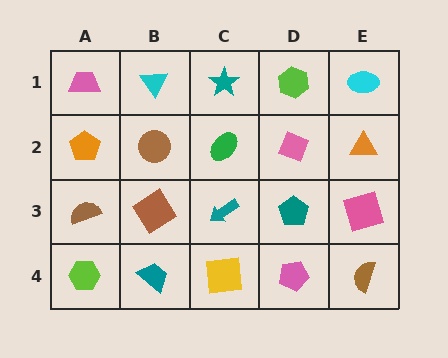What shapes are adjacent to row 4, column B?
A brown diamond (row 3, column B), a lime hexagon (row 4, column A), a yellow square (row 4, column C).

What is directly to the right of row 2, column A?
A brown circle.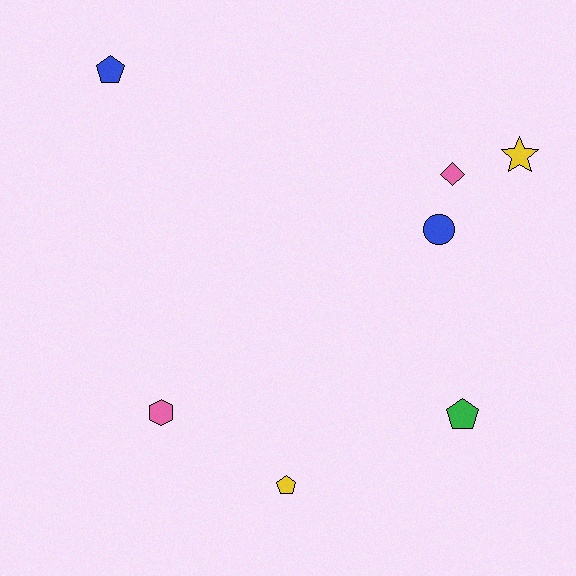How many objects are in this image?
There are 7 objects.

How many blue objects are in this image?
There are 2 blue objects.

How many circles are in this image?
There is 1 circle.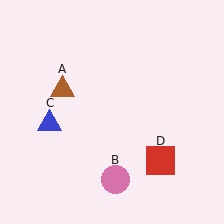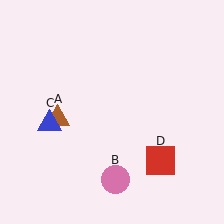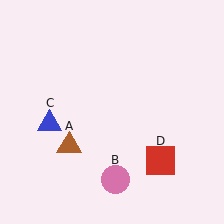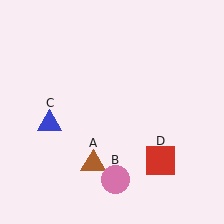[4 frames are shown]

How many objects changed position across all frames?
1 object changed position: brown triangle (object A).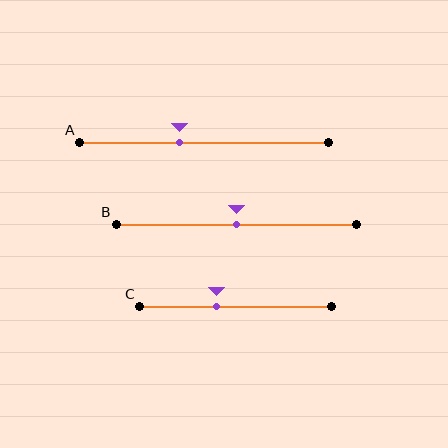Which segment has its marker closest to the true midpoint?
Segment B has its marker closest to the true midpoint.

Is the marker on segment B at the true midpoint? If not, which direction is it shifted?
Yes, the marker on segment B is at the true midpoint.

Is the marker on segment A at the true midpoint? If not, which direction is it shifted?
No, the marker on segment A is shifted to the left by about 10% of the segment length.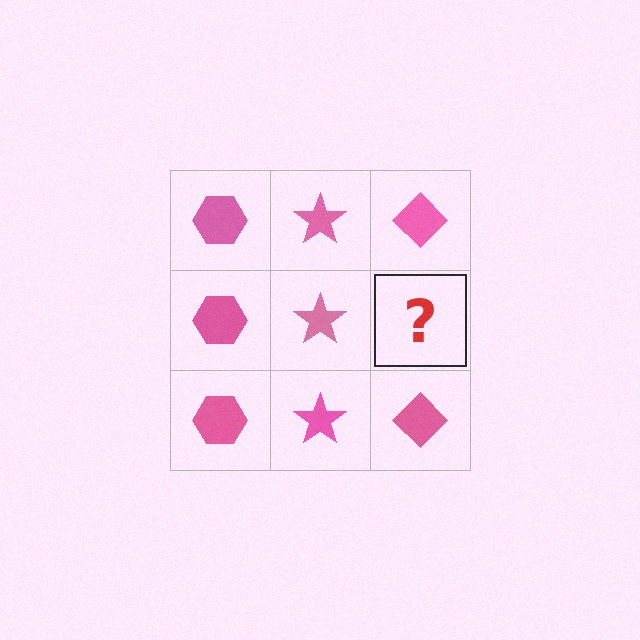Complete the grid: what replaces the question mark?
The question mark should be replaced with a pink diamond.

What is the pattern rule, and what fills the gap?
The rule is that each column has a consistent shape. The gap should be filled with a pink diamond.